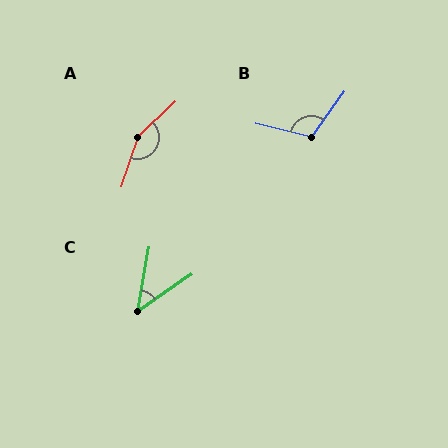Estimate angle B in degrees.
Approximately 111 degrees.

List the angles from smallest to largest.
C (45°), B (111°), A (152°).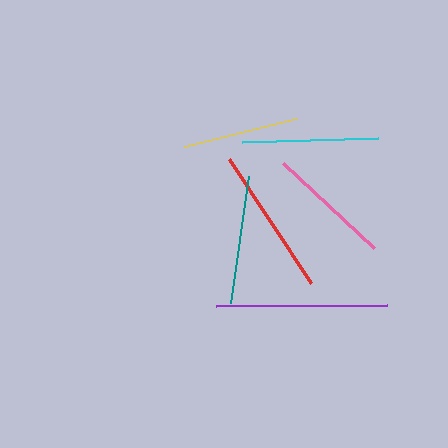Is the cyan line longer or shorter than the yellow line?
The cyan line is longer than the yellow line.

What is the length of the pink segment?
The pink segment is approximately 125 pixels long.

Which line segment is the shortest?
The yellow line is the shortest at approximately 116 pixels.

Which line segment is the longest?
The purple line is the longest at approximately 172 pixels.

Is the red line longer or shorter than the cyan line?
The red line is longer than the cyan line.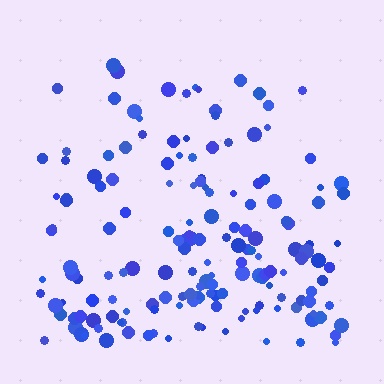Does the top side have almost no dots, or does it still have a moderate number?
Still a moderate number, just noticeably fewer than the bottom.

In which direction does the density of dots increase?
From top to bottom, with the bottom side densest.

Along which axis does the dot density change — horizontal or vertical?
Vertical.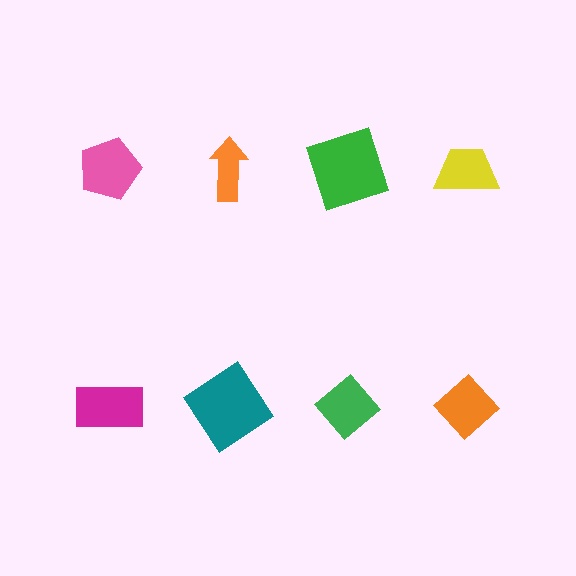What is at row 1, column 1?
A pink pentagon.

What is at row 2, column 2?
A teal diamond.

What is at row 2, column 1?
A magenta rectangle.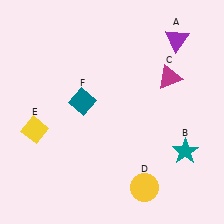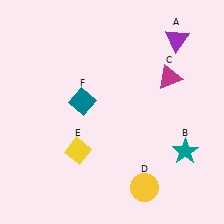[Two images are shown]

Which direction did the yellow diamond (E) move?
The yellow diamond (E) moved right.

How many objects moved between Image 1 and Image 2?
1 object moved between the two images.